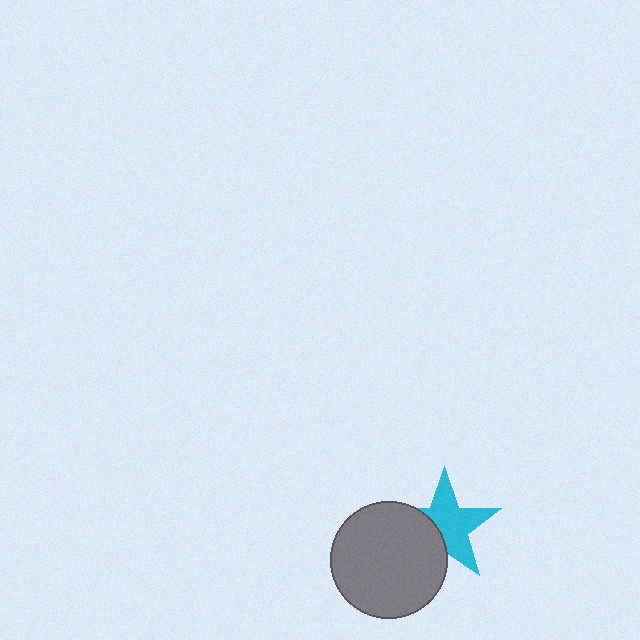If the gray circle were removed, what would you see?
You would see the complete cyan star.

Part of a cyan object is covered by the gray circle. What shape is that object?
It is a star.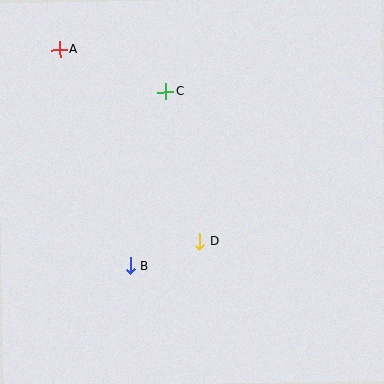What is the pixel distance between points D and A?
The distance between D and A is 237 pixels.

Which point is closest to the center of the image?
Point D at (200, 241) is closest to the center.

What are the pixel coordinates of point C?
Point C is at (166, 92).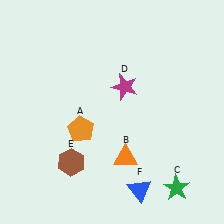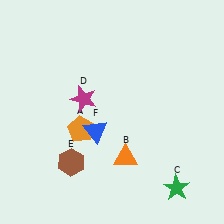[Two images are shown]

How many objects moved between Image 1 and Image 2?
2 objects moved between the two images.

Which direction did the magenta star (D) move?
The magenta star (D) moved left.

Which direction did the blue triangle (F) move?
The blue triangle (F) moved up.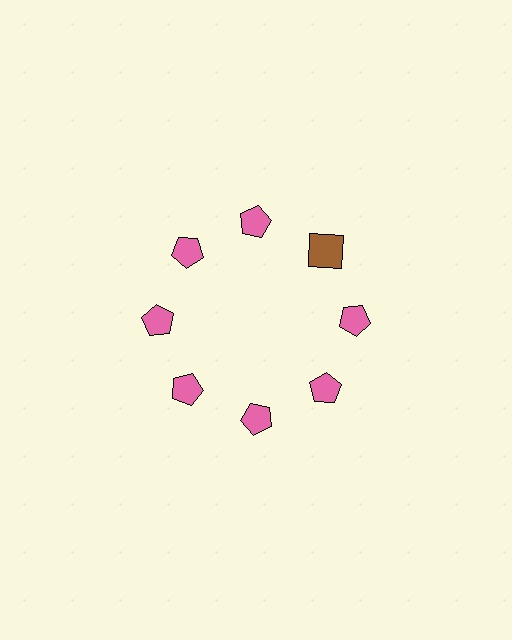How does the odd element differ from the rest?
It differs in both color (brown instead of pink) and shape (square instead of pentagon).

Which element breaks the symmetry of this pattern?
The brown square at roughly the 2 o'clock position breaks the symmetry. All other shapes are pink pentagons.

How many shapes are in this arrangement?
There are 8 shapes arranged in a ring pattern.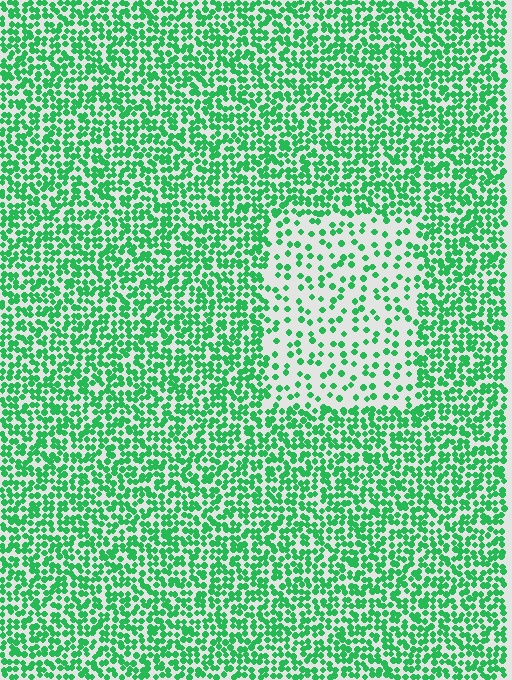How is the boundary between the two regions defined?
The boundary is defined by a change in element density (approximately 2.5x ratio). All elements are the same color, size, and shape.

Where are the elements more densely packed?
The elements are more densely packed outside the rectangle boundary.